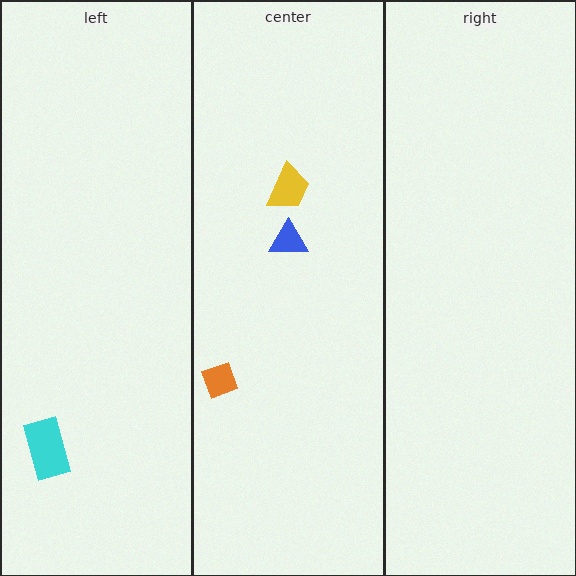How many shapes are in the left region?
1.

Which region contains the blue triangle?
The center region.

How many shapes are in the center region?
3.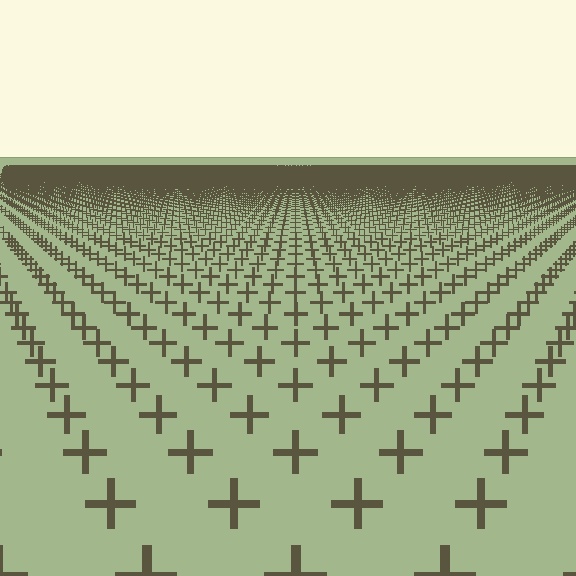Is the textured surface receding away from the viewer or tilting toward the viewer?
The surface is receding away from the viewer. Texture elements get smaller and denser toward the top.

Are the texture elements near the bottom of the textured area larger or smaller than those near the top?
Larger. Near the bottom, elements are closer to the viewer and appear at a bigger on-screen size.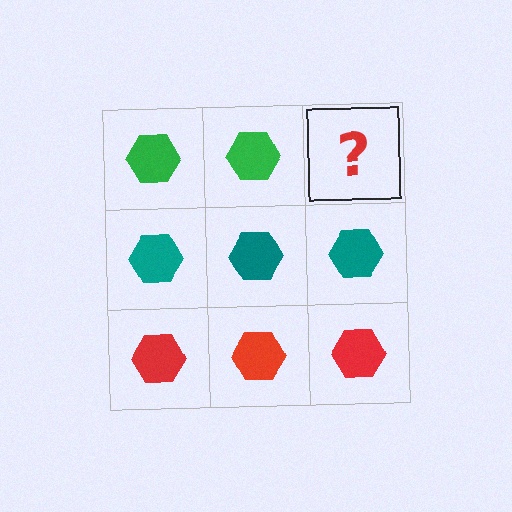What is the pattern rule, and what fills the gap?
The rule is that each row has a consistent color. The gap should be filled with a green hexagon.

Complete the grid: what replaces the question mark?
The question mark should be replaced with a green hexagon.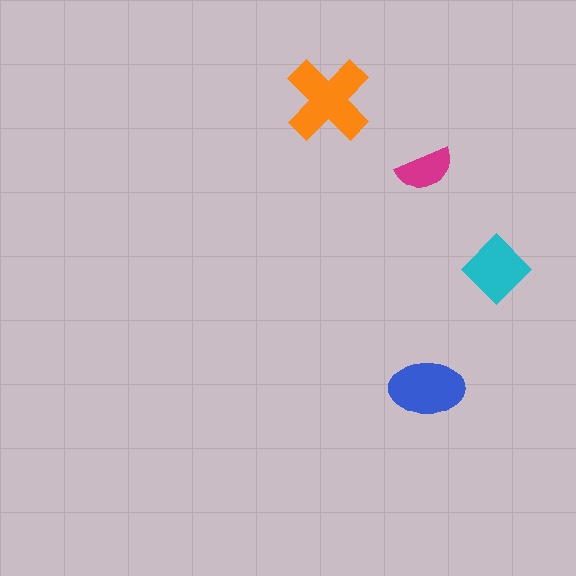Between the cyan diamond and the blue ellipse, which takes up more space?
The blue ellipse.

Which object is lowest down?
The blue ellipse is bottommost.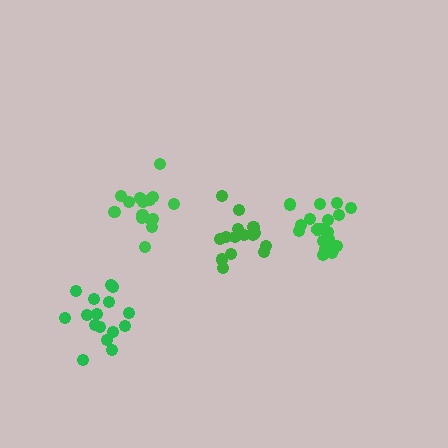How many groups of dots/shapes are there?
There are 4 groups.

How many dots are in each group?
Group 1: 20 dots, Group 2: 16 dots, Group 3: 15 dots, Group 4: 15 dots (66 total).